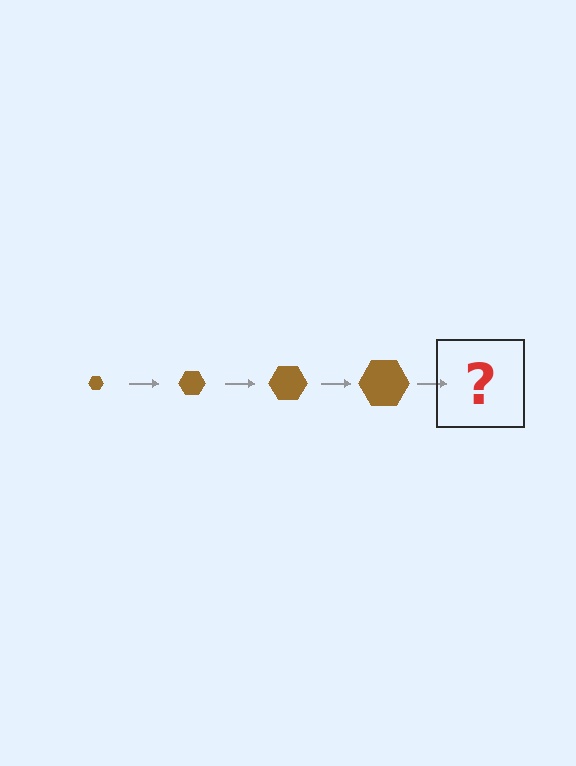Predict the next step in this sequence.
The next step is a brown hexagon, larger than the previous one.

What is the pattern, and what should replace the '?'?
The pattern is that the hexagon gets progressively larger each step. The '?' should be a brown hexagon, larger than the previous one.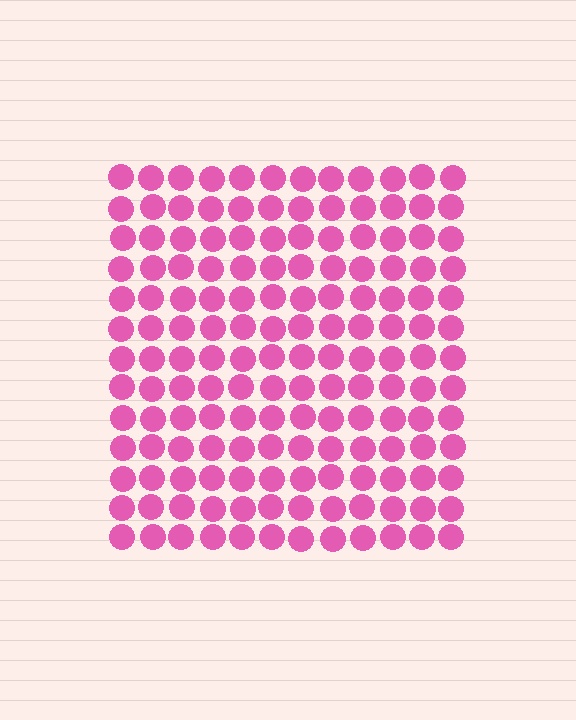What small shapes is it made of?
It is made of small circles.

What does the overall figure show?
The overall figure shows a square.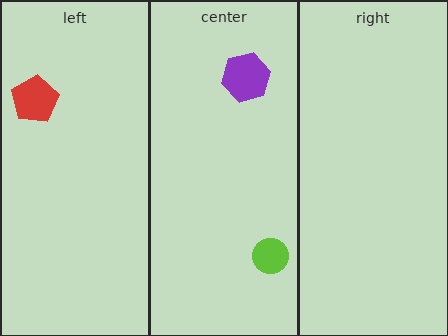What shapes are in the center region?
The purple hexagon, the lime circle.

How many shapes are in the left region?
1.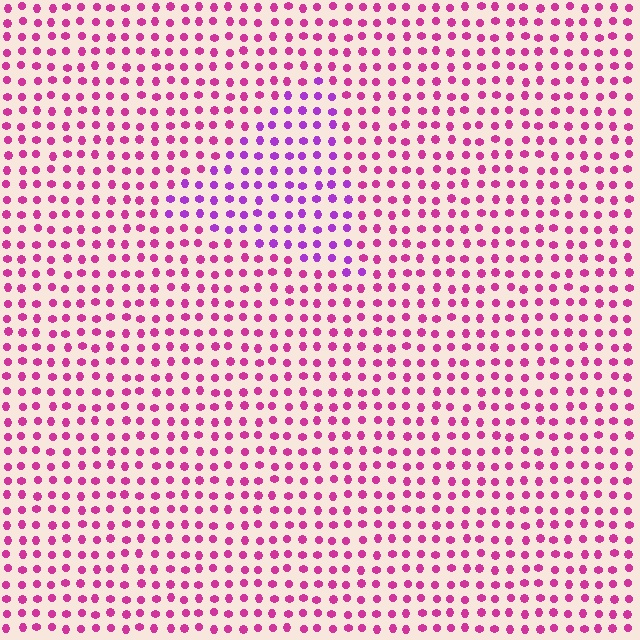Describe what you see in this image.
The image is filled with small magenta elements in a uniform arrangement. A triangle-shaped region is visible where the elements are tinted to a slightly different hue, forming a subtle color boundary.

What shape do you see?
I see a triangle.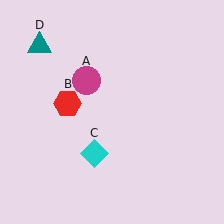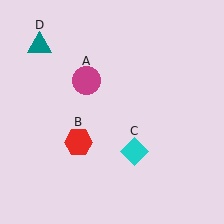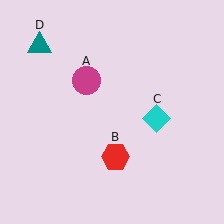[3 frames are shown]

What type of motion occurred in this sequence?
The red hexagon (object B), cyan diamond (object C) rotated counterclockwise around the center of the scene.